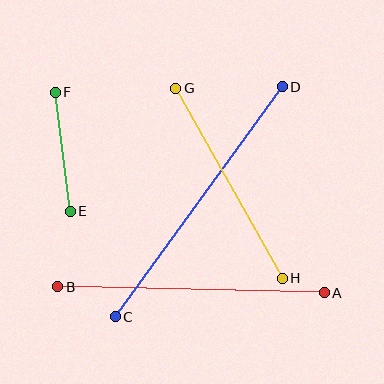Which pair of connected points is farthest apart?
Points C and D are farthest apart.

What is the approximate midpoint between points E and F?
The midpoint is at approximately (63, 152) pixels.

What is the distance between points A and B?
The distance is approximately 267 pixels.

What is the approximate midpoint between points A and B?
The midpoint is at approximately (191, 290) pixels.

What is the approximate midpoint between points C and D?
The midpoint is at approximately (199, 202) pixels.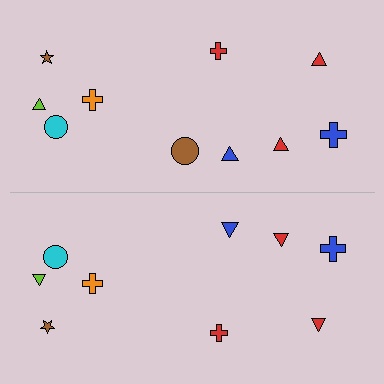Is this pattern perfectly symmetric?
No, the pattern is not perfectly symmetric. A brown circle is missing from the bottom side.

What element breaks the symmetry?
A brown circle is missing from the bottom side.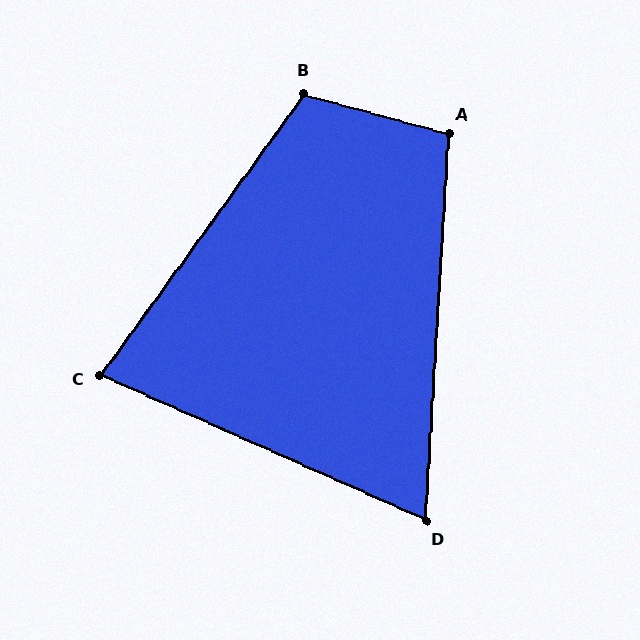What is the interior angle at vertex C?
Approximately 78 degrees (acute).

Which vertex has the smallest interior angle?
D, at approximately 69 degrees.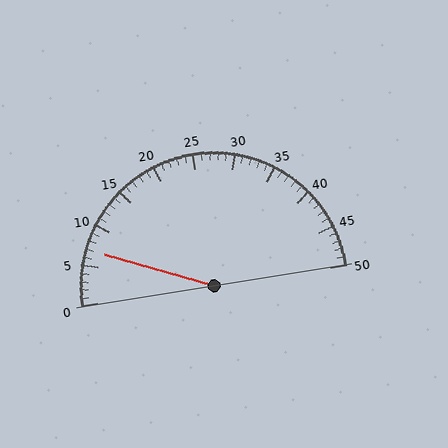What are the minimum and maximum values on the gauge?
The gauge ranges from 0 to 50.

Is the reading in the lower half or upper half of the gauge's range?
The reading is in the lower half of the range (0 to 50).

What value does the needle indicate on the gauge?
The needle indicates approximately 7.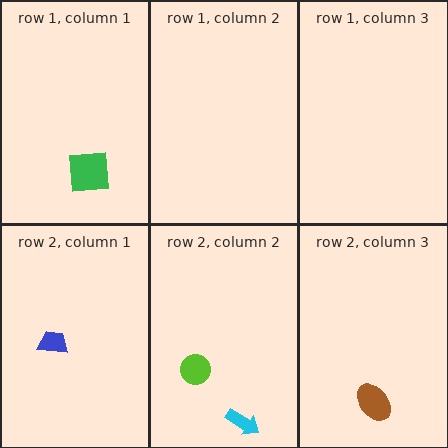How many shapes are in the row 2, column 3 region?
1.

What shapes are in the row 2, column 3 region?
The brown ellipse.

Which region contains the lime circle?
The row 2, column 2 region.